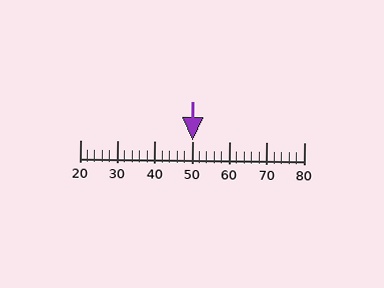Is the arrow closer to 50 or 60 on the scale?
The arrow is closer to 50.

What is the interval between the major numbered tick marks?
The major tick marks are spaced 10 units apart.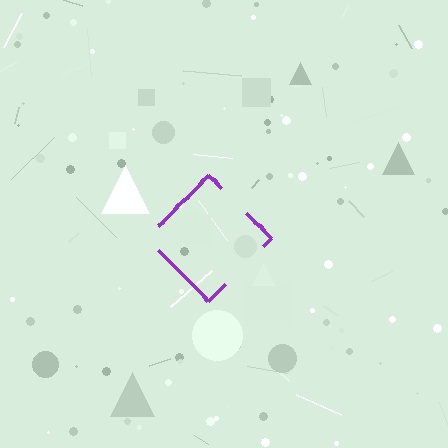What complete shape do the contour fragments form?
The contour fragments form a diamond.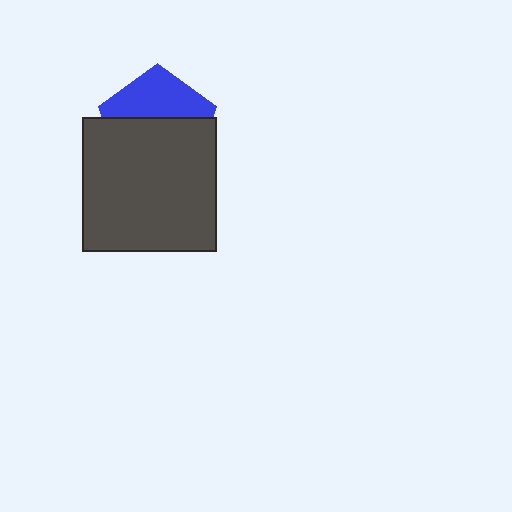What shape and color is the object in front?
The object in front is a dark gray square.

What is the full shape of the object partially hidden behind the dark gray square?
The partially hidden object is a blue pentagon.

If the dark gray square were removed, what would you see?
You would see the complete blue pentagon.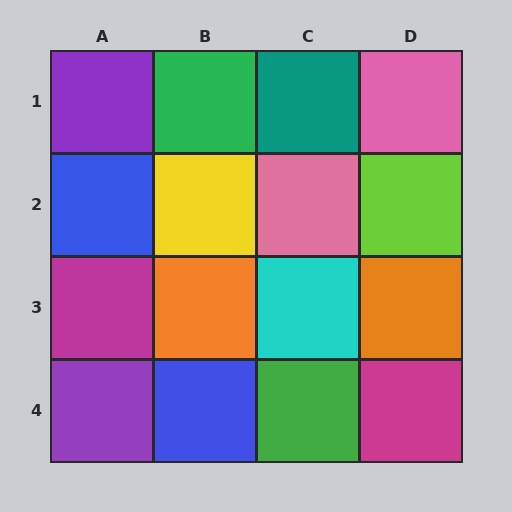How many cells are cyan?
1 cell is cyan.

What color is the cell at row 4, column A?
Purple.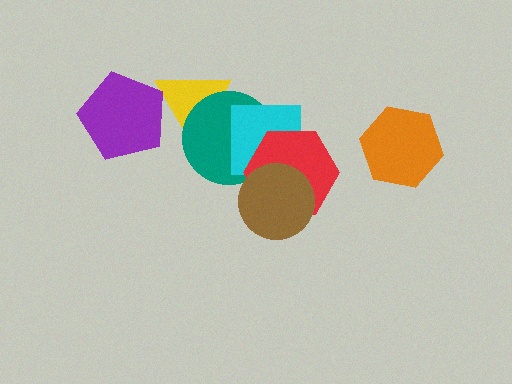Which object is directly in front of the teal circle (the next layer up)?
The cyan square is directly in front of the teal circle.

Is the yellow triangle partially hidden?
Yes, it is partially covered by another shape.